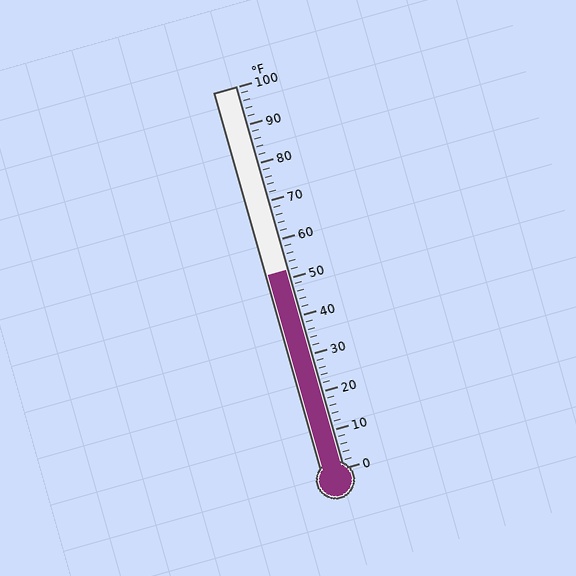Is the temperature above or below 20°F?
The temperature is above 20°F.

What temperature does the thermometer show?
The thermometer shows approximately 52°F.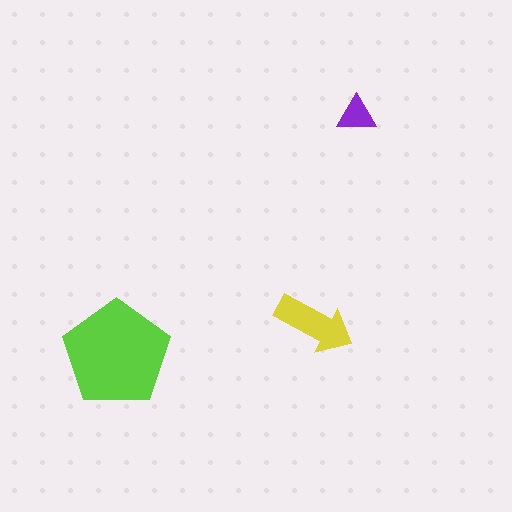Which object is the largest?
The lime pentagon.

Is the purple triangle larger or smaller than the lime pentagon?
Smaller.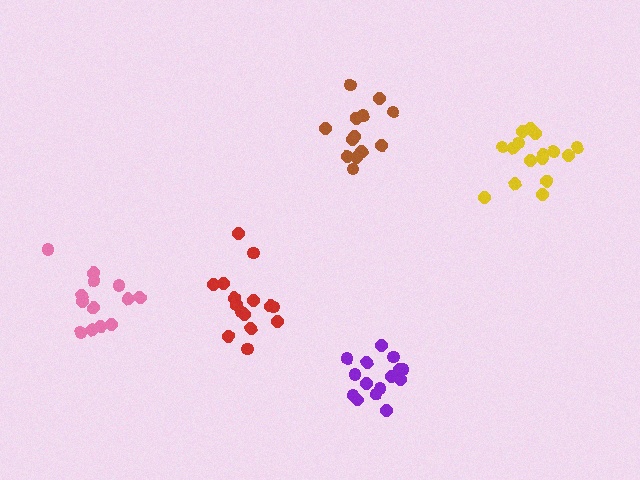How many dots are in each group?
Group 1: 15 dots, Group 2: 13 dots, Group 3: 15 dots, Group 4: 16 dots, Group 5: 13 dots (72 total).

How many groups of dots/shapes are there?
There are 5 groups.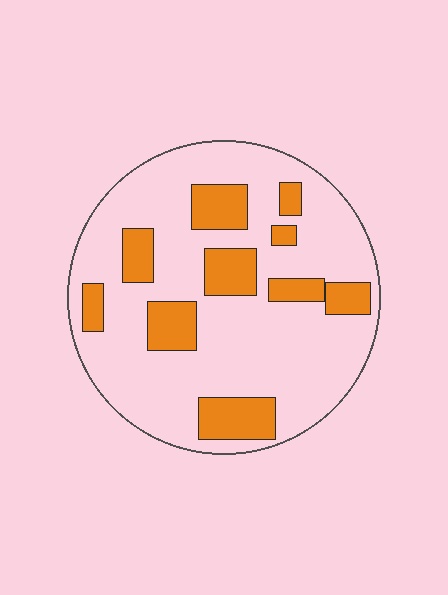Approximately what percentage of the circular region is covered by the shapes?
Approximately 25%.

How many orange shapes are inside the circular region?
10.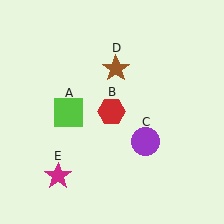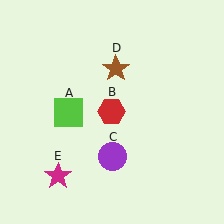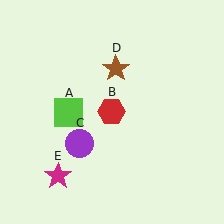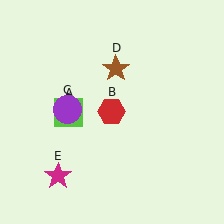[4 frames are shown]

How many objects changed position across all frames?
1 object changed position: purple circle (object C).